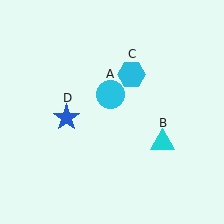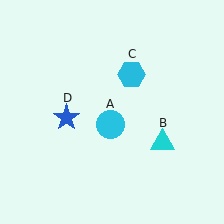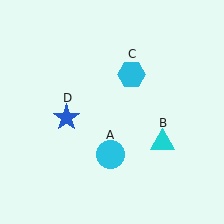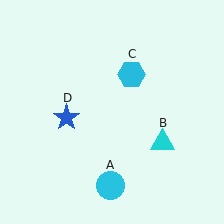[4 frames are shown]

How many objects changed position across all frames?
1 object changed position: cyan circle (object A).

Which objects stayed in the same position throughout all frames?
Cyan triangle (object B) and cyan hexagon (object C) and blue star (object D) remained stationary.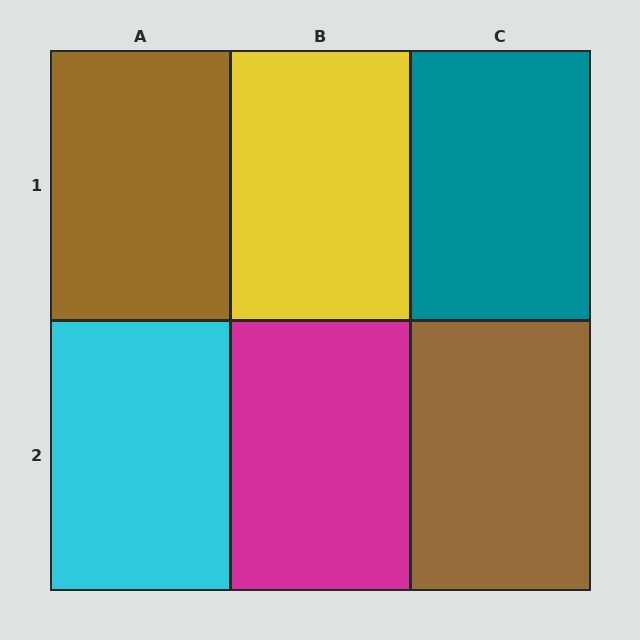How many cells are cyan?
1 cell is cyan.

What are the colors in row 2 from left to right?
Cyan, magenta, brown.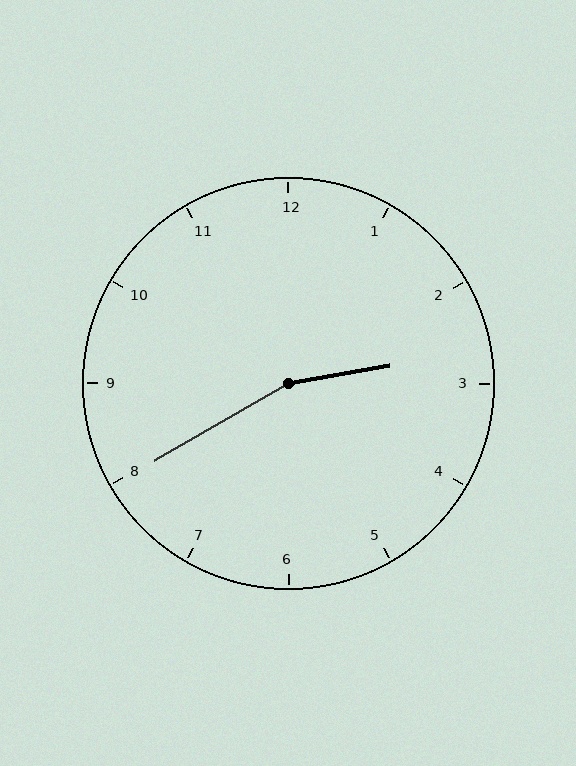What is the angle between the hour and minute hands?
Approximately 160 degrees.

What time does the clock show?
2:40.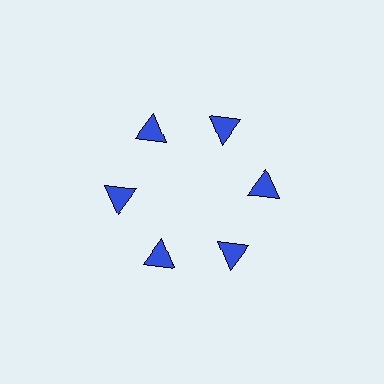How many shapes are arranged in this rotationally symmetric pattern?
There are 6 shapes, arranged in 6 groups of 1.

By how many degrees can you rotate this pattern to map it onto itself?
The pattern maps onto itself every 60 degrees of rotation.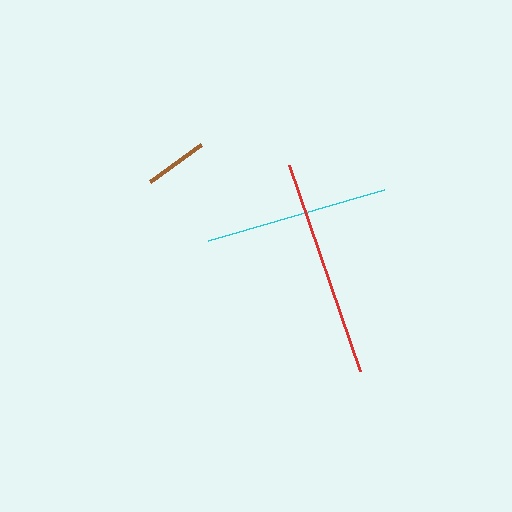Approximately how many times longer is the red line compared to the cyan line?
The red line is approximately 1.2 times the length of the cyan line.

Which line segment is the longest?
The red line is the longest at approximately 218 pixels.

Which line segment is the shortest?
The brown line is the shortest at approximately 63 pixels.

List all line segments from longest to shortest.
From longest to shortest: red, cyan, brown.